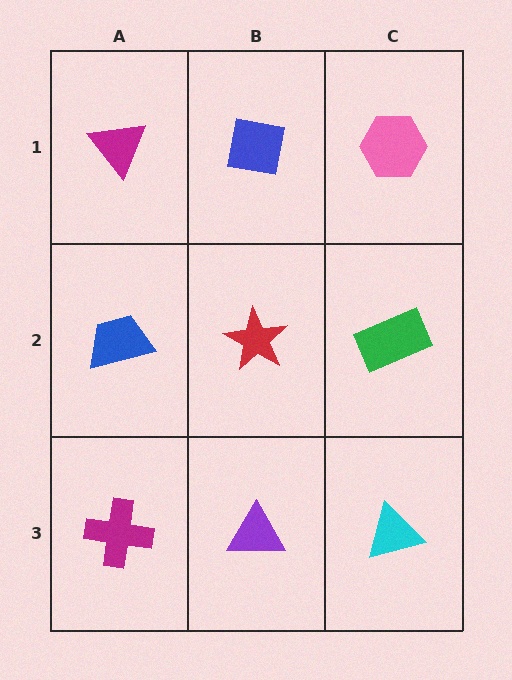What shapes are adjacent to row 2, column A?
A magenta triangle (row 1, column A), a magenta cross (row 3, column A), a red star (row 2, column B).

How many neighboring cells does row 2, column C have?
3.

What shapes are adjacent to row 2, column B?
A blue square (row 1, column B), a purple triangle (row 3, column B), a blue trapezoid (row 2, column A), a green rectangle (row 2, column C).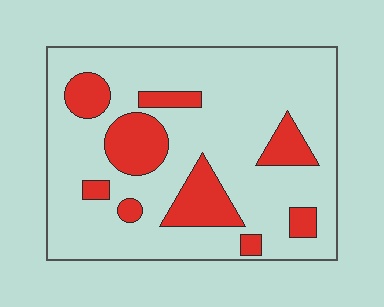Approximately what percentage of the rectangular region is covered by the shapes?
Approximately 20%.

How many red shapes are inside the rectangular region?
9.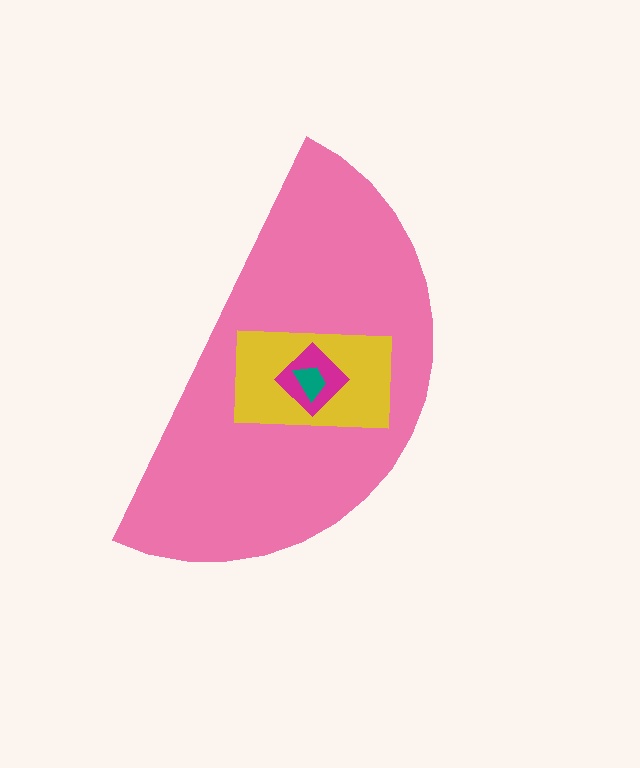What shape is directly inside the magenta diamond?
The teal trapezoid.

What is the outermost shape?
The pink semicircle.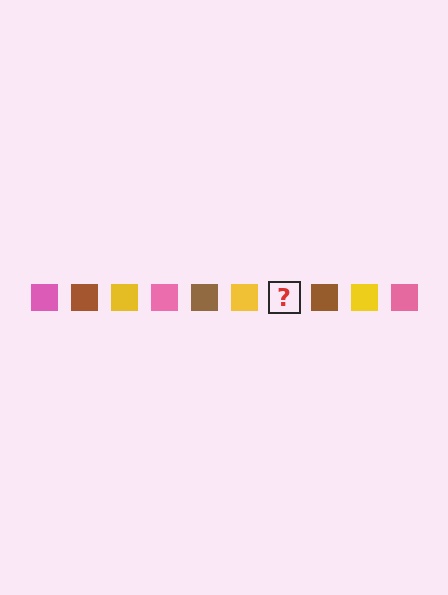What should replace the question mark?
The question mark should be replaced with a pink square.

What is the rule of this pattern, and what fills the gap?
The rule is that the pattern cycles through pink, brown, yellow squares. The gap should be filled with a pink square.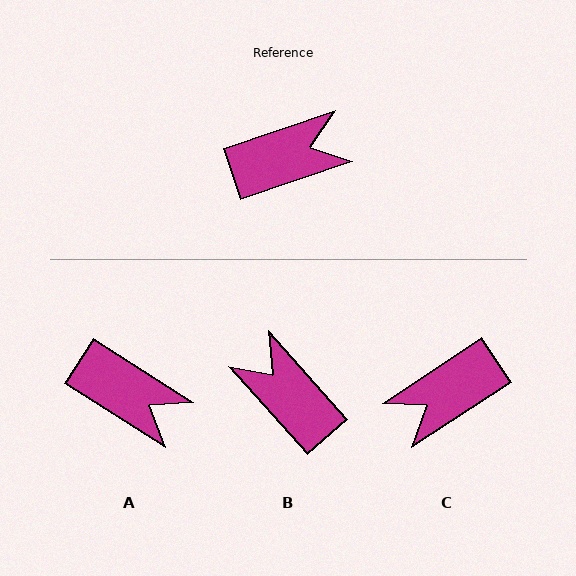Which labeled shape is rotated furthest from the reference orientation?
C, about 165 degrees away.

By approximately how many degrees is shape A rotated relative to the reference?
Approximately 51 degrees clockwise.